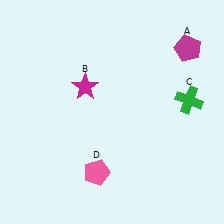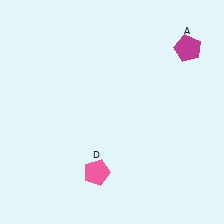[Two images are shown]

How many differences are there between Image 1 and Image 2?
There are 2 differences between the two images.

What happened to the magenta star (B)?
The magenta star (B) was removed in Image 2. It was in the top-left area of Image 1.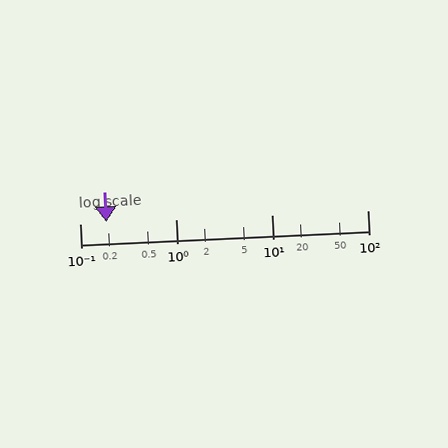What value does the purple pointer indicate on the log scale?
The pointer indicates approximately 0.19.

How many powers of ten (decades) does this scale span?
The scale spans 3 decades, from 0.1 to 100.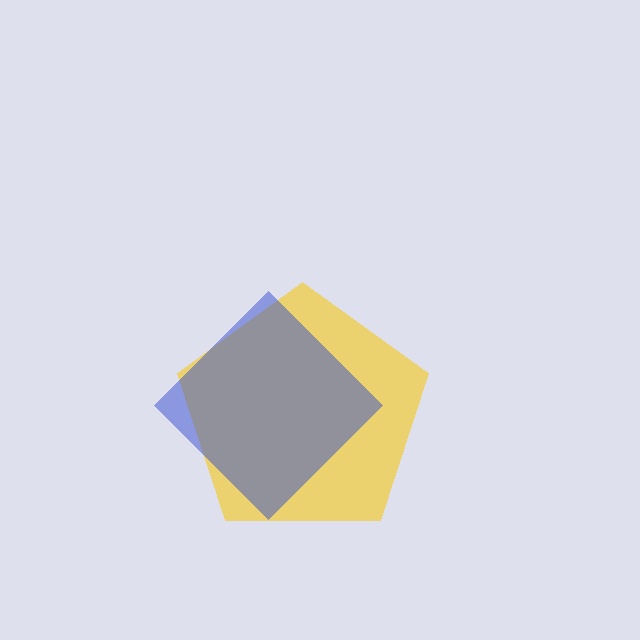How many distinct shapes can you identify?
There are 2 distinct shapes: a yellow pentagon, a blue diamond.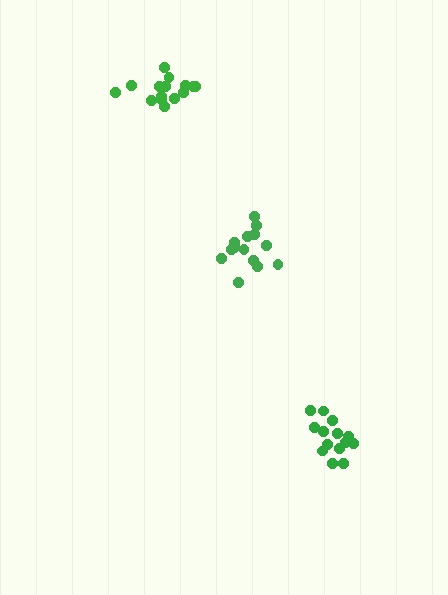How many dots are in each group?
Group 1: 15 dots, Group 2: 14 dots, Group 3: 14 dots (43 total).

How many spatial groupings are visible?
There are 3 spatial groupings.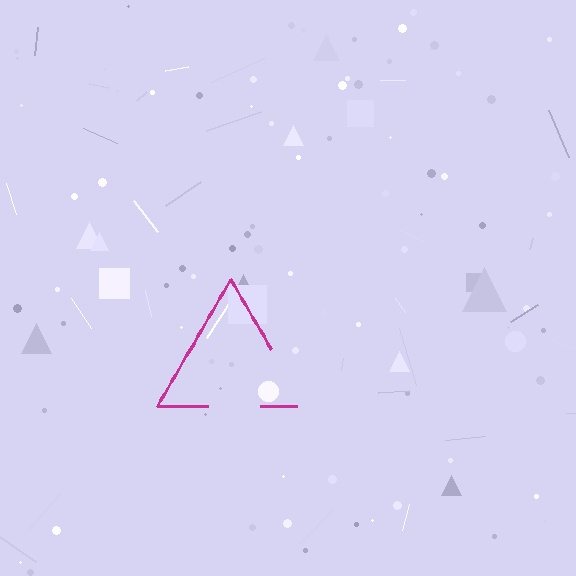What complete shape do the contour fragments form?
The contour fragments form a triangle.